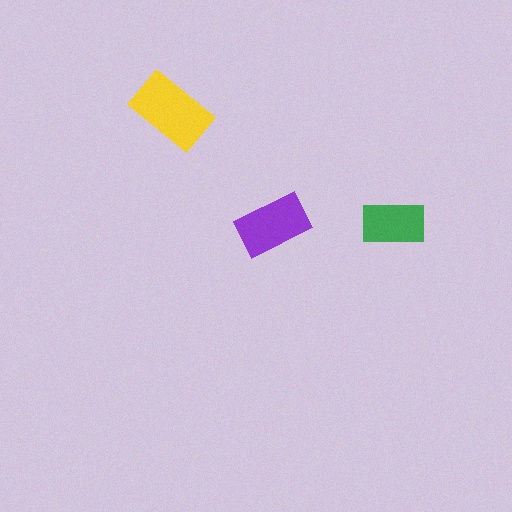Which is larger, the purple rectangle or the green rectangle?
The purple one.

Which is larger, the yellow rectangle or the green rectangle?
The yellow one.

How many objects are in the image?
There are 3 objects in the image.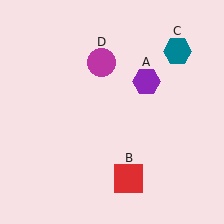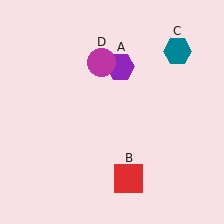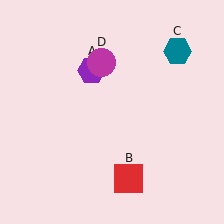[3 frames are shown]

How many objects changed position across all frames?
1 object changed position: purple hexagon (object A).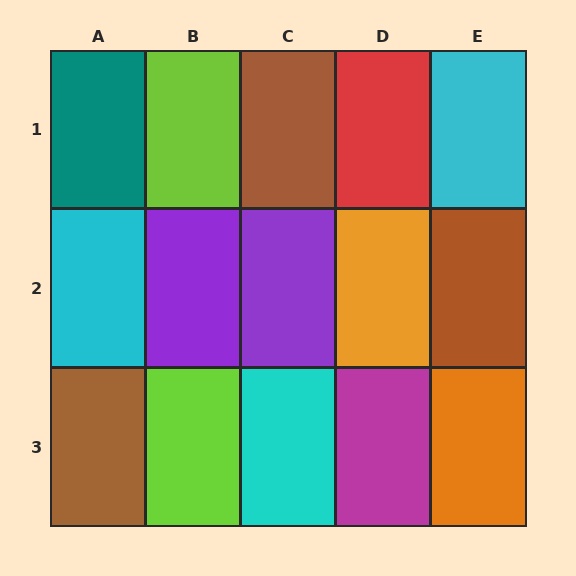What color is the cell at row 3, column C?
Cyan.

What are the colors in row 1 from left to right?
Teal, lime, brown, red, cyan.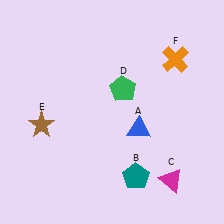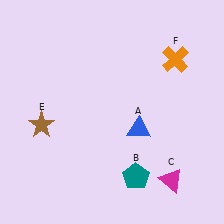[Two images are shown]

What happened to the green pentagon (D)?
The green pentagon (D) was removed in Image 2. It was in the top-right area of Image 1.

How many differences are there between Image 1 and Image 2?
There is 1 difference between the two images.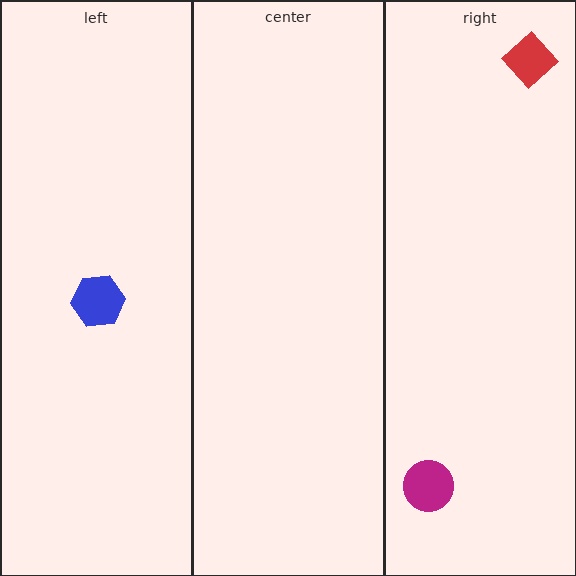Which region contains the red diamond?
The right region.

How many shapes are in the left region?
1.